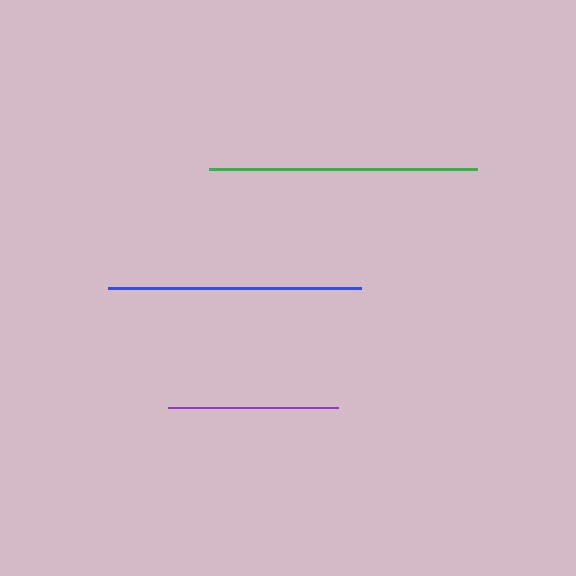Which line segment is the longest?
The green line is the longest at approximately 268 pixels.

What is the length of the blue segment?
The blue segment is approximately 253 pixels long.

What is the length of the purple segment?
The purple segment is approximately 170 pixels long.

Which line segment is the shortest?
The purple line is the shortest at approximately 170 pixels.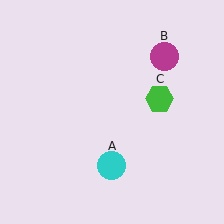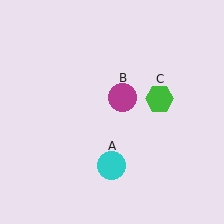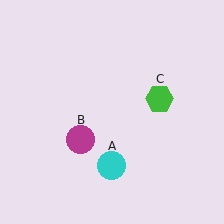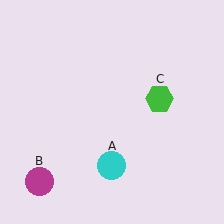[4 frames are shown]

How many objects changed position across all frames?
1 object changed position: magenta circle (object B).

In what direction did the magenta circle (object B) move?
The magenta circle (object B) moved down and to the left.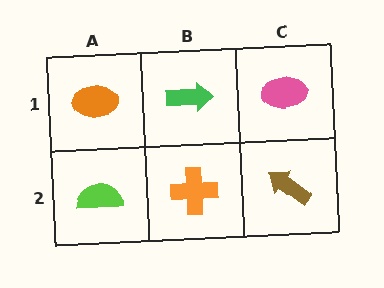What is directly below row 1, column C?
A brown arrow.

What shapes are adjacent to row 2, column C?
A pink ellipse (row 1, column C), an orange cross (row 2, column B).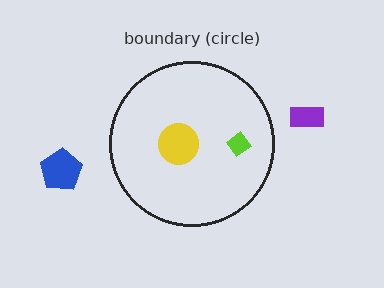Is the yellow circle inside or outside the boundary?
Inside.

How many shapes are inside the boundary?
2 inside, 2 outside.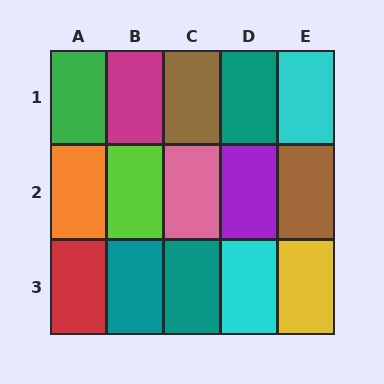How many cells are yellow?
1 cell is yellow.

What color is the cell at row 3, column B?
Teal.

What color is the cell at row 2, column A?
Orange.